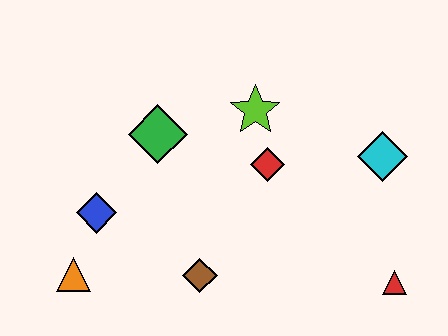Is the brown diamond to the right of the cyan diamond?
No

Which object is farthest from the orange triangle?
The cyan diamond is farthest from the orange triangle.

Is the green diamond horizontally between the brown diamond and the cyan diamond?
No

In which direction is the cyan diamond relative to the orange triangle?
The cyan diamond is to the right of the orange triangle.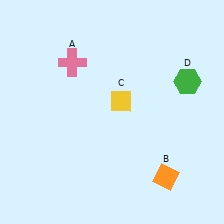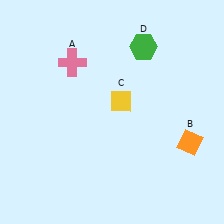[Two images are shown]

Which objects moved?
The objects that moved are: the orange diamond (B), the green hexagon (D).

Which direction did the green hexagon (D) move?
The green hexagon (D) moved left.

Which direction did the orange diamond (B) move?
The orange diamond (B) moved up.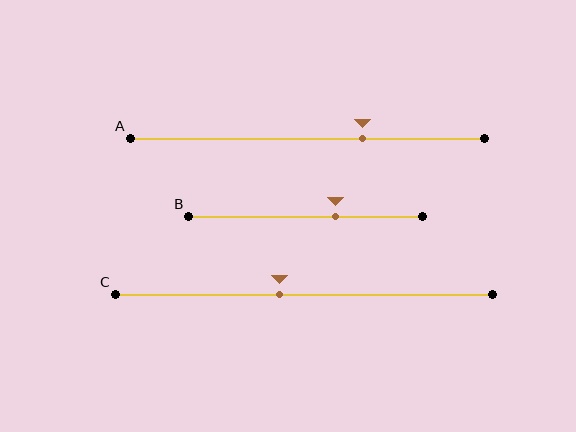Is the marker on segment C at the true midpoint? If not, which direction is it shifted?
No, the marker on segment C is shifted to the left by about 6% of the segment length.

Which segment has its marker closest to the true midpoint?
Segment C has its marker closest to the true midpoint.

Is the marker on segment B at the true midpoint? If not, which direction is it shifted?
No, the marker on segment B is shifted to the right by about 13% of the segment length.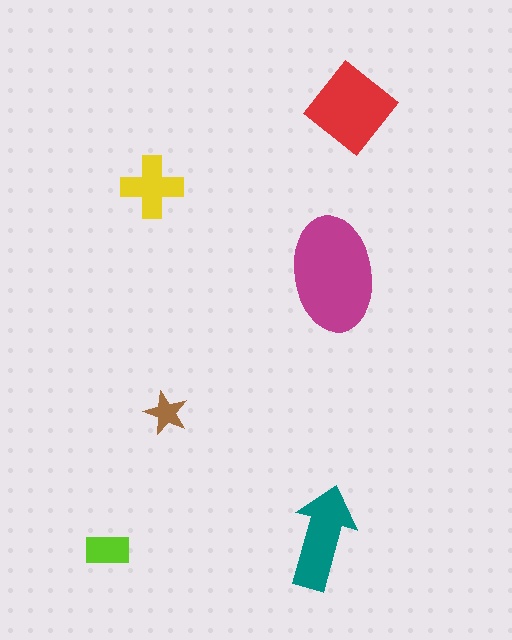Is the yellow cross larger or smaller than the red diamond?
Smaller.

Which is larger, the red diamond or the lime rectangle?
The red diamond.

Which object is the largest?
The magenta ellipse.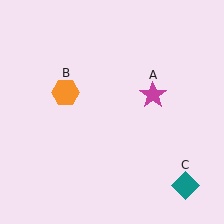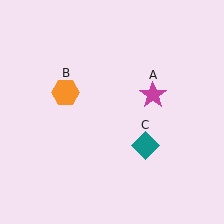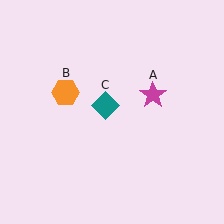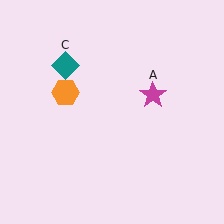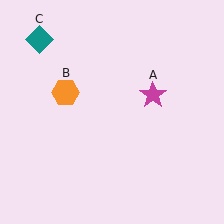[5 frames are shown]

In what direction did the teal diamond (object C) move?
The teal diamond (object C) moved up and to the left.